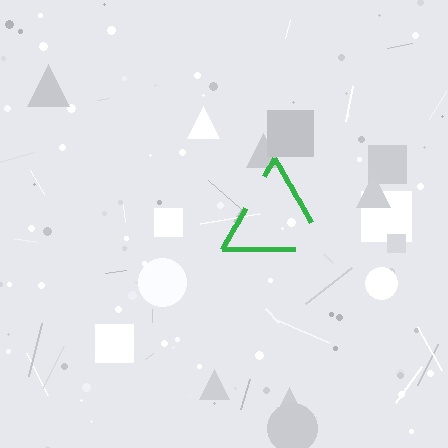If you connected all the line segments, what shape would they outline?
They would outline a triangle.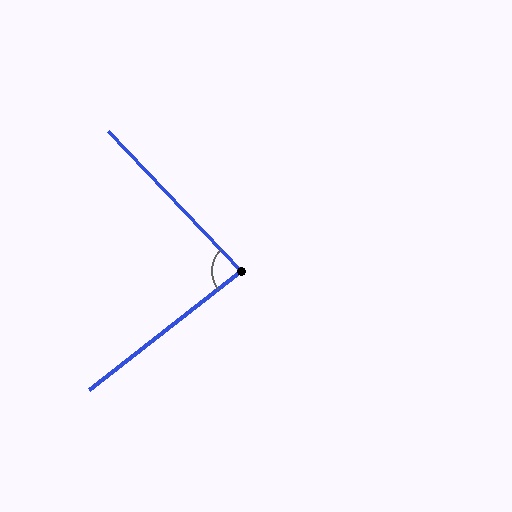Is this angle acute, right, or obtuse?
It is acute.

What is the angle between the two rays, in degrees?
Approximately 84 degrees.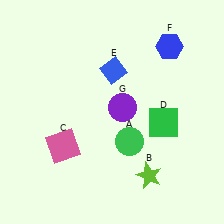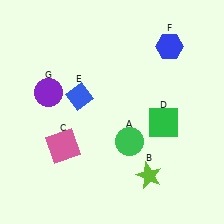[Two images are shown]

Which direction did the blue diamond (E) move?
The blue diamond (E) moved left.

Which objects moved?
The objects that moved are: the blue diamond (E), the purple circle (G).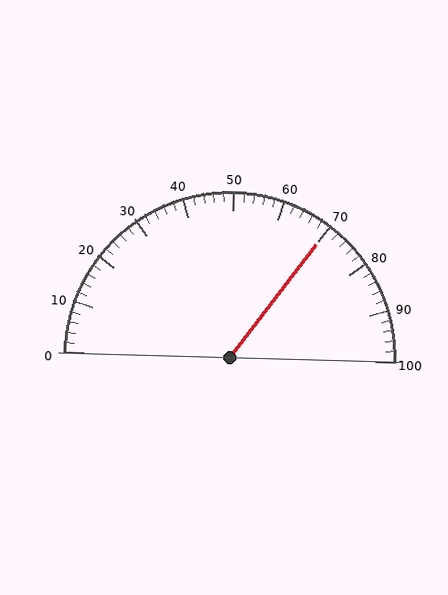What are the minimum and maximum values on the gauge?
The gauge ranges from 0 to 100.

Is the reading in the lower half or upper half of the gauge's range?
The reading is in the upper half of the range (0 to 100).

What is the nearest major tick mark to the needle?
The nearest major tick mark is 70.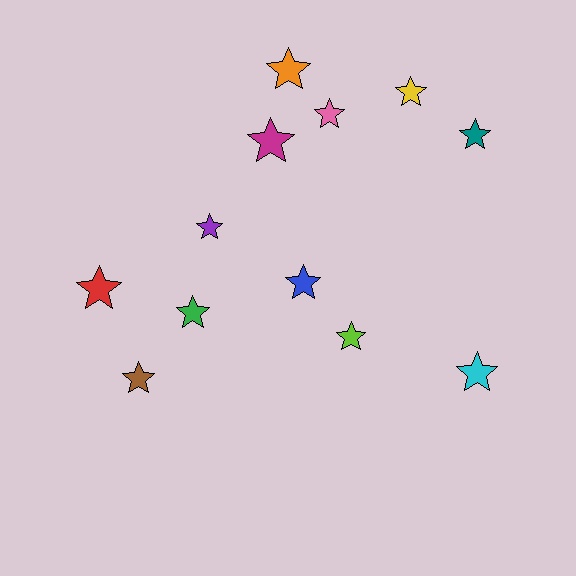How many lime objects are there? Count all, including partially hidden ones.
There is 1 lime object.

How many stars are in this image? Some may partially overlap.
There are 12 stars.